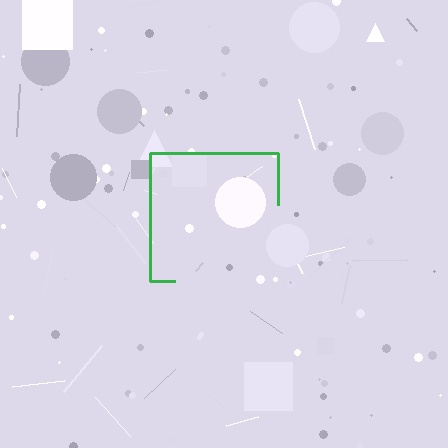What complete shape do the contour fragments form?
The contour fragments form a square.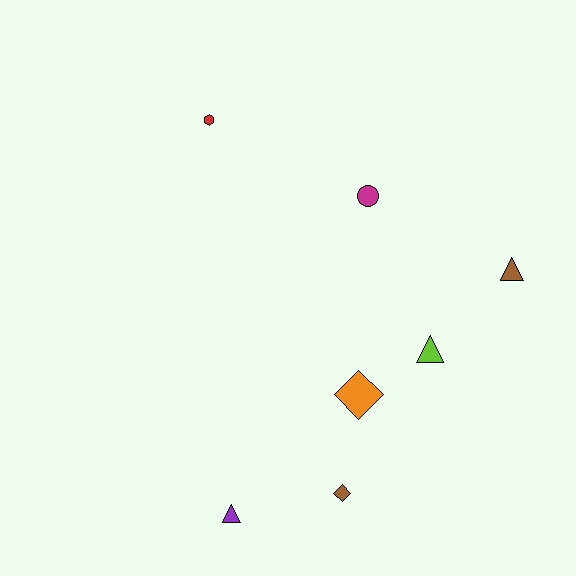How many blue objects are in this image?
There are no blue objects.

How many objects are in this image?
There are 7 objects.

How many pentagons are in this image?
There are no pentagons.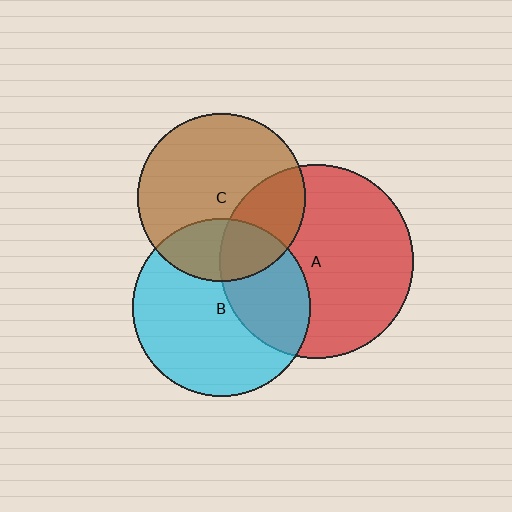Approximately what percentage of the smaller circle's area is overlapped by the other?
Approximately 25%.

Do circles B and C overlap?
Yes.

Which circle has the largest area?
Circle A (red).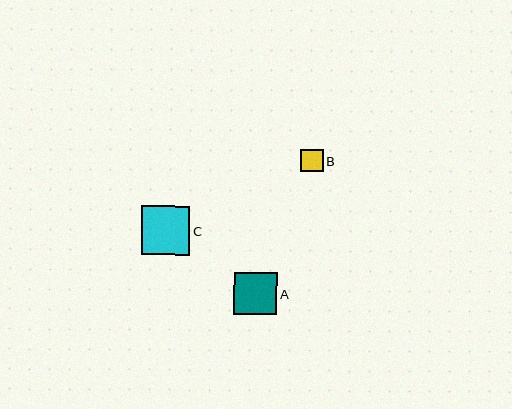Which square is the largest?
Square C is the largest with a size of approximately 48 pixels.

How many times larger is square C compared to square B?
Square C is approximately 2.2 times the size of square B.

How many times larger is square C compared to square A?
Square C is approximately 1.1 times the size of square A.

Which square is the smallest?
Square B is the smallest with a size of approximately 22 pixels.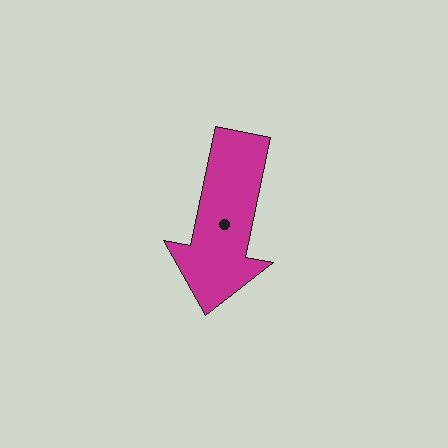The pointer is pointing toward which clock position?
Roughly 6 o'clock.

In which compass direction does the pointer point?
South.